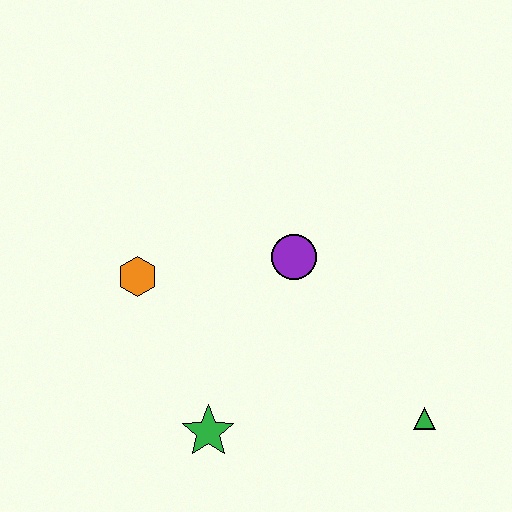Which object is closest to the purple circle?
The orange hexagon is closest to the purple circle.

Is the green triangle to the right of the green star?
Yes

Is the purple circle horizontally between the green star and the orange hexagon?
No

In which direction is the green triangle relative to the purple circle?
The green triangle is below the purple circle.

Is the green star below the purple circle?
Yes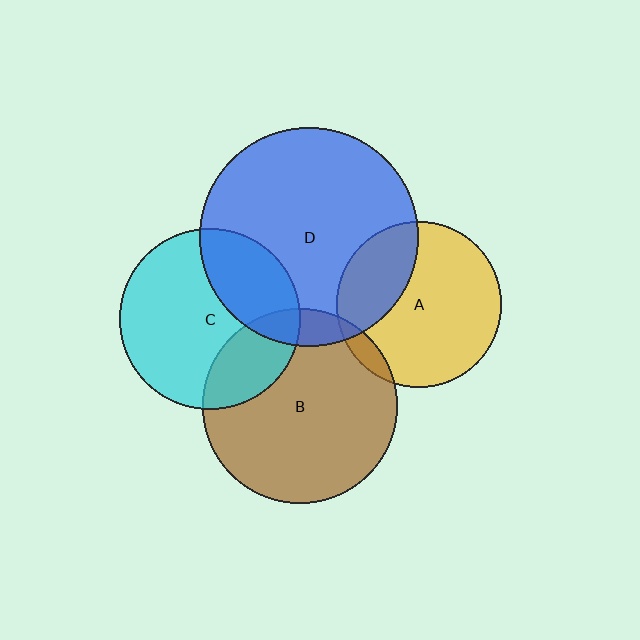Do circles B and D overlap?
Yes.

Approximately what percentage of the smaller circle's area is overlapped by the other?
Approximately 10%.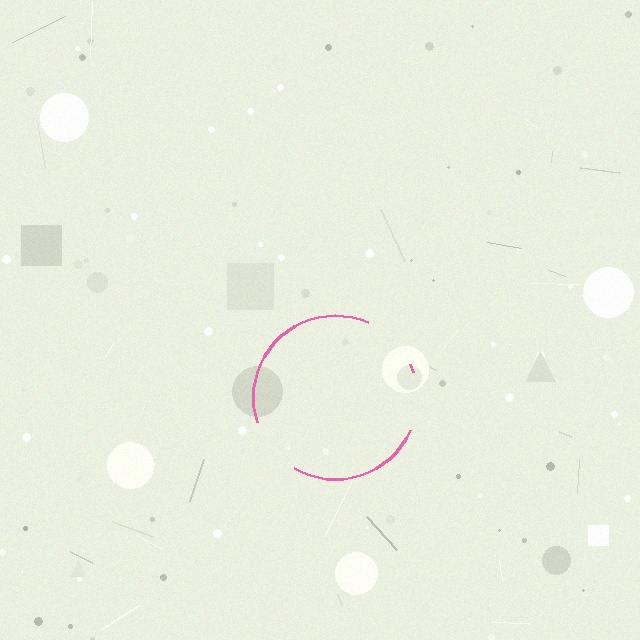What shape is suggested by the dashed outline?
The dashed outline suggests a circle.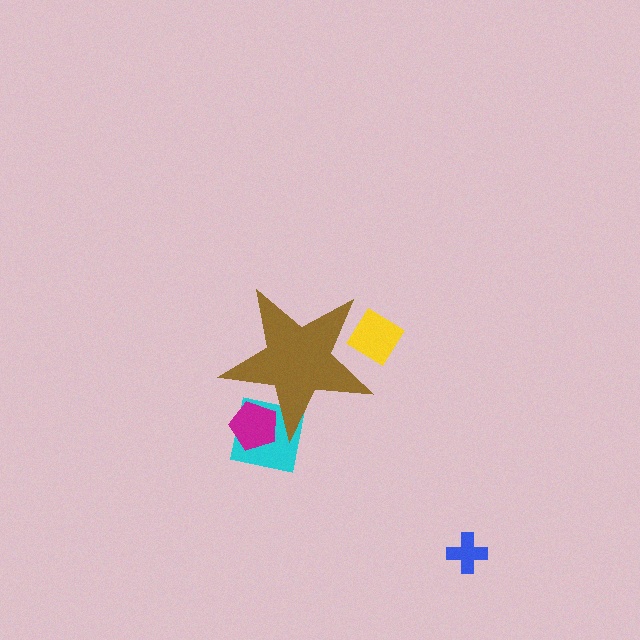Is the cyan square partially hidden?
Yes, the cyan square is partially hidden behind the brown star.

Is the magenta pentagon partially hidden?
Yes, the magenta pentagon is partially hidden behind the brown star.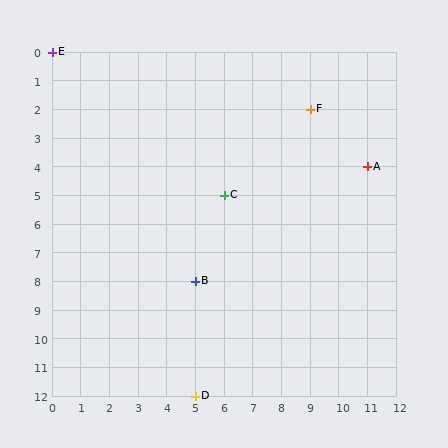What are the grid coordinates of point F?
Point F is at grid coordinates (9, 2).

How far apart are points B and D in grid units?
Points B and D are 4 rows apart.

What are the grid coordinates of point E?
Point E is at grid coordinates (0, 0).